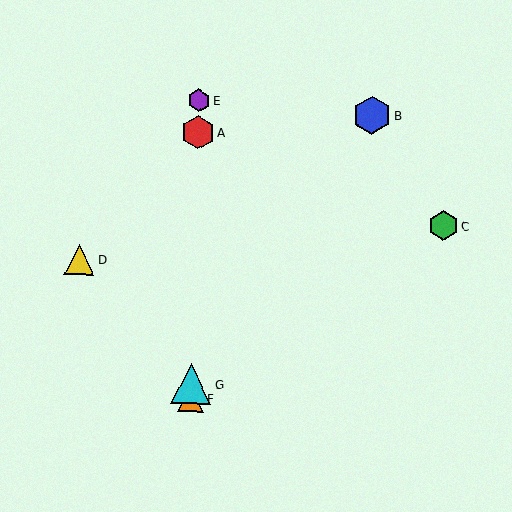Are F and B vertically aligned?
No, F is at x≈191 and B is at x≈372.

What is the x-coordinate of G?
Object G is at x≈191.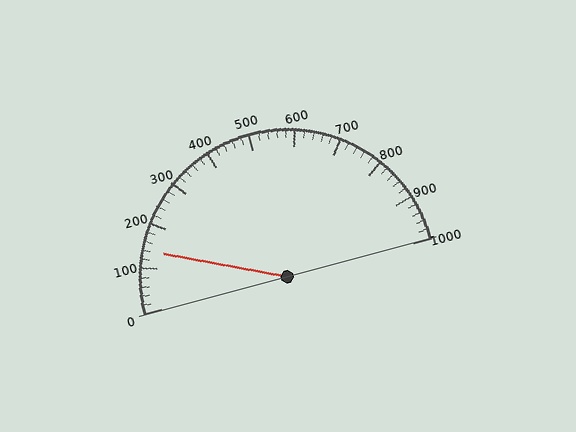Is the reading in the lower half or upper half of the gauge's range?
The reading is in the lower half of the range (0 to 1000).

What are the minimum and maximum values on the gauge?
The gauge ranges from 0 to 1000.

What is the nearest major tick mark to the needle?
The nearest major tick mark is 100.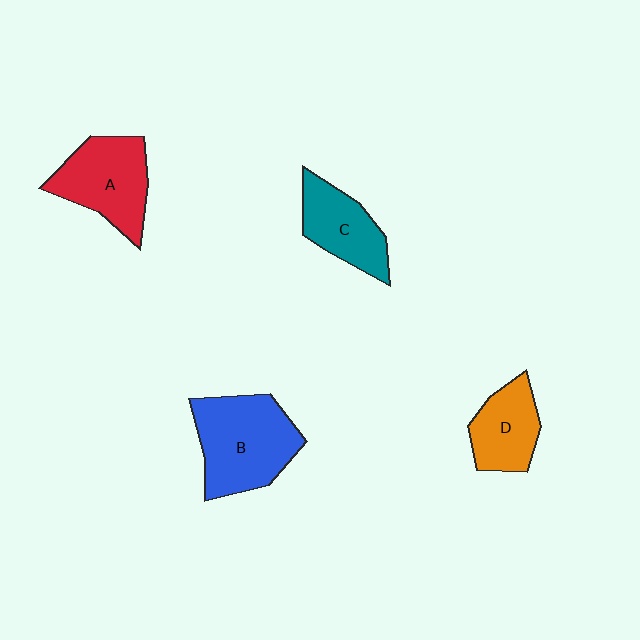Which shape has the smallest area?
Shape D (orange).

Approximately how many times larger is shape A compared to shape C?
Approximately 1.3 times.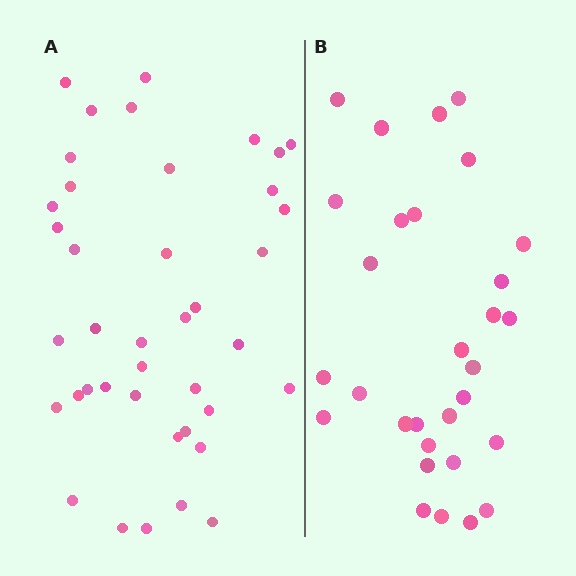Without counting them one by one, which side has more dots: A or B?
Region A (the left region) has more dots.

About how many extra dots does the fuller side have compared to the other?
Region A has roughly 10 or so more dots than region B.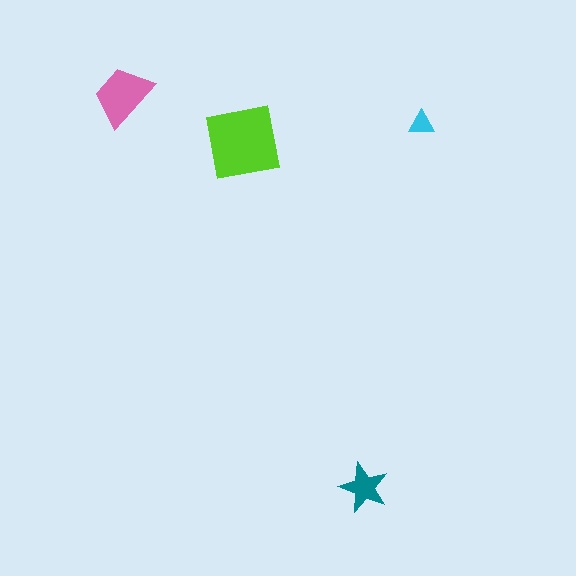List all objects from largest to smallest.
The lime square, the pink trapezoid, the teal star, the cyan triangle.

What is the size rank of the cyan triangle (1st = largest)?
4th.